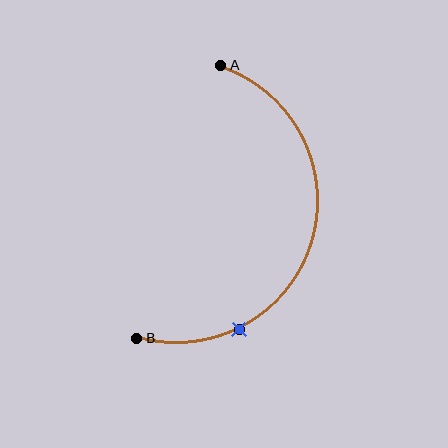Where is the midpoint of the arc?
The arc midpoint is the point on the curve farthest from the straight line joining A and B. It sits to the right of that line.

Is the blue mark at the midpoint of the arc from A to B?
No. The blue mark lies on the arc but is closer to endpoint B. The arc midpoint would be at the point on the curve equidistant along the arc from both A and B.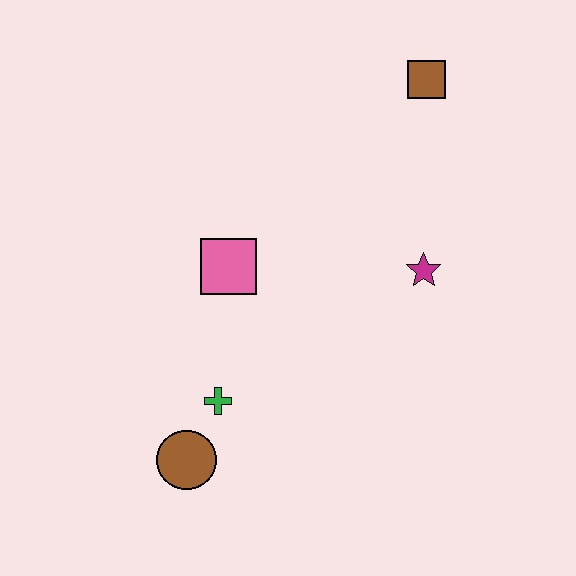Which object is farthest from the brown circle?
The brown square is farthest from the brown circle.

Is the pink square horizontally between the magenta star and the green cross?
Yes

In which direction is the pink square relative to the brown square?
The pink square is to the left of the brown square.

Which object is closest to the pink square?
The green cross is closest to the pink square.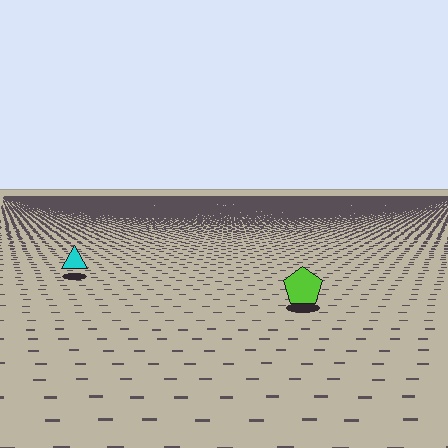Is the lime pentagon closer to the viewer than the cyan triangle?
Yes. The lime pentagon is closer — you can tell from the texture gradient: the ground texture is coarser near it.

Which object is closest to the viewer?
The lime pentagon is closest. The texture marks near it are larger and more spread out.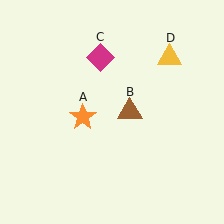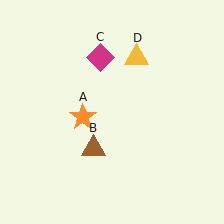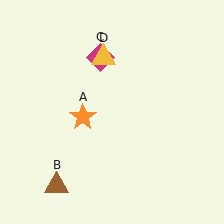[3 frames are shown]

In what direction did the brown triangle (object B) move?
The brown triangle (object B) moved down and to the left.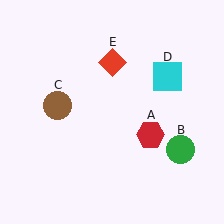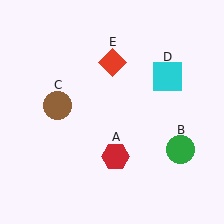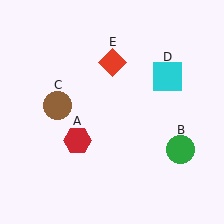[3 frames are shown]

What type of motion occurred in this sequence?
The red hexagon (object A) rotated clockwise around the center of the scene.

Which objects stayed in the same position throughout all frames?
Green circle (object B) and brown circle (object C) and cyan square (object D) and red diamond (object E) remained stationary.